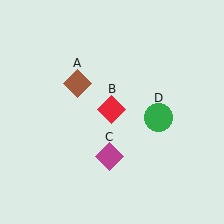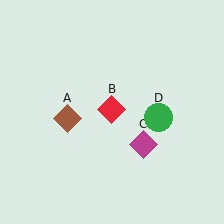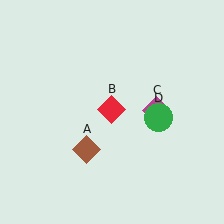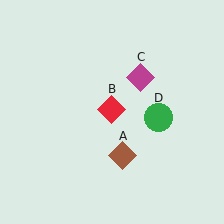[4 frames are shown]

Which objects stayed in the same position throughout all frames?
Red diamond (object B) and green circle (object D) remained stationary.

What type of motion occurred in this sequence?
The brown diamond (object A), magenta diamond (object C) rotated counterclockwise around the center of the scene.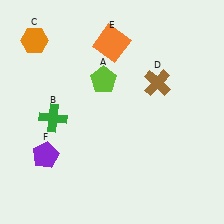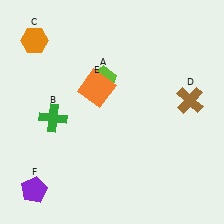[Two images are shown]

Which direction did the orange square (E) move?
The orange square (E) moved down.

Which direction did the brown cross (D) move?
The brown cross (D) moved right.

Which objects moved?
The objects that moved are: the brown cross (D), the orange square (E), the purple pentagon (F).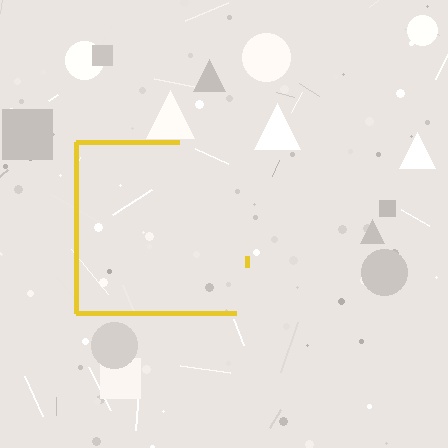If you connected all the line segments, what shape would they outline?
They would outline a square.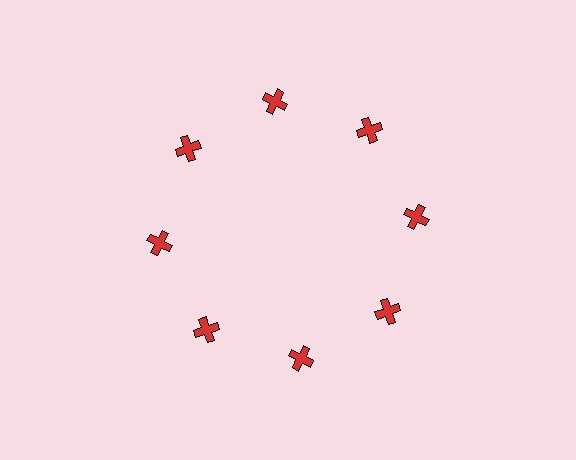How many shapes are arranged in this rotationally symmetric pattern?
There are 8 shapes, arranged in 8 groups of 1.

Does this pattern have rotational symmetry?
Yes, this pattern has 8-fold rotational symmetry. It looks the same after rotating 45 degrees around the center.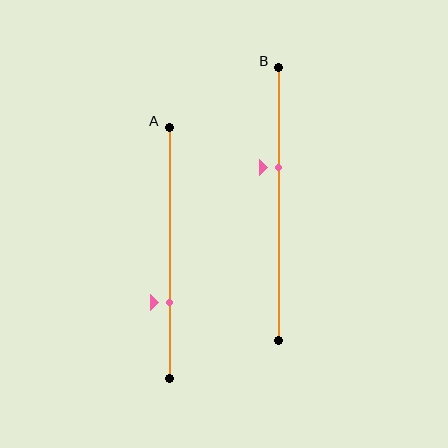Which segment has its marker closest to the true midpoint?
Segment B has its marker closest to the true midpoint.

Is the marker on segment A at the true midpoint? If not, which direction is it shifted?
No, the marker on segment A is shifted downward by about 20% of the segment length.